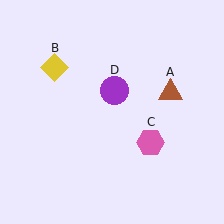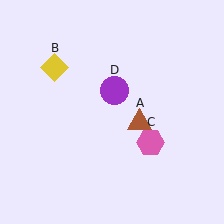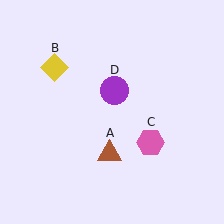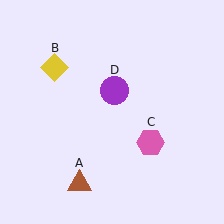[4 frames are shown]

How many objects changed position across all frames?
1 object changed position: brown triangle (object A).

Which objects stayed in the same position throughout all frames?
Yellow diamond (object B) and pink hexagon (object C) and purple circle (object D) remained stationary.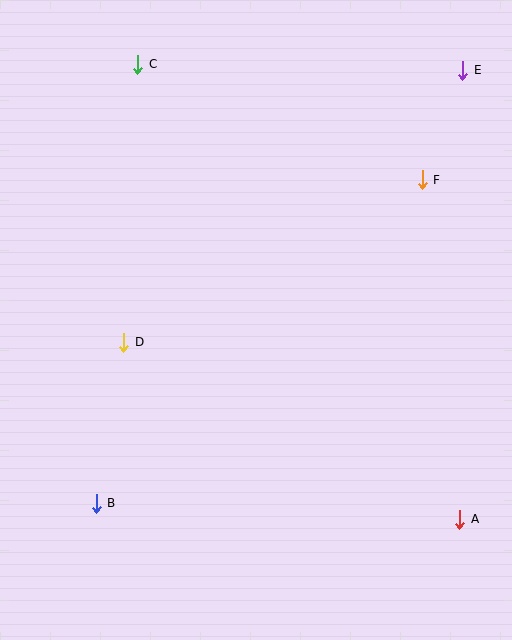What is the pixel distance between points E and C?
The distance between E and C is 325 pixels.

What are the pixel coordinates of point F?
Point F is at (422, 180).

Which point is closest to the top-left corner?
Point C is closest to the top-left corner.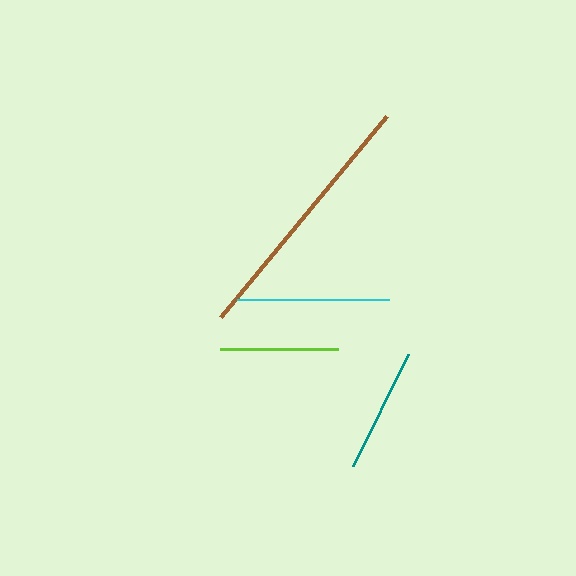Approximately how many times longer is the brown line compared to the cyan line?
The brown line is approximately 1.7 times the length of the cyan line.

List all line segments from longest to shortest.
From longest to shortest: brown, cyan, teal, lime.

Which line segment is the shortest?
The lime line is the shortest at approximately 118 pixels.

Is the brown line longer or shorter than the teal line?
The brown line is longer than the teal line.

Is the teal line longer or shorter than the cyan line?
The cyan line is longer than the teal line.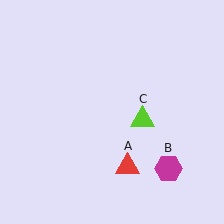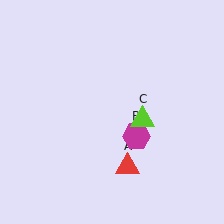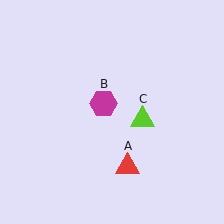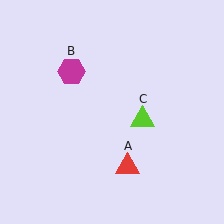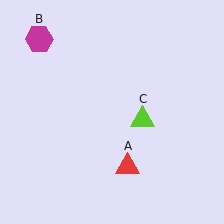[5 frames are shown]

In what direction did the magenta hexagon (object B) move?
The magenta hexagon (object B) moved up and to the left.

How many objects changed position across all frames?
1 object changed position: magenta hexagon (object B).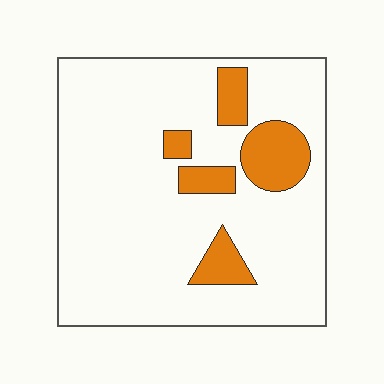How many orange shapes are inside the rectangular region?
5.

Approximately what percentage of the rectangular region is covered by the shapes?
Approximately 15%.